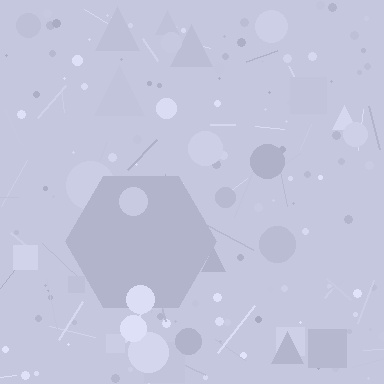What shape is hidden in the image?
A hexagon is hidden in the image.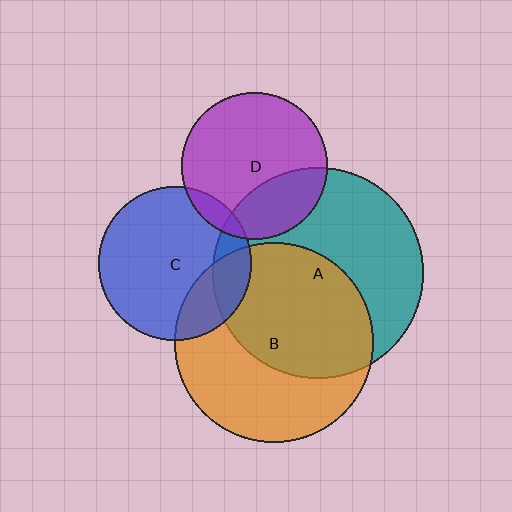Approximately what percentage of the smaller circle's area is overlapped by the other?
Approximately 30%.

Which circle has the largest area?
Circle A (teal).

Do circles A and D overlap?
Yes.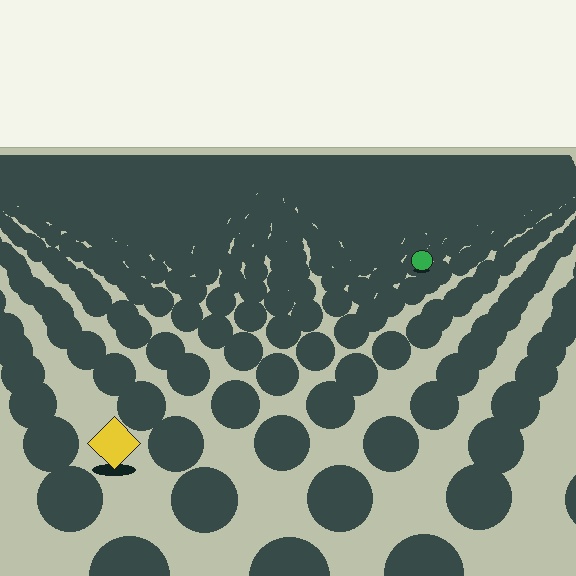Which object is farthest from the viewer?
The green circle is farthest from the viewer. It appears smaller and the ground texture around it is denser.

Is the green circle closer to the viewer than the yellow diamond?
No. The yellow diamond is closer — you can tell from the texture gradient: the ground texture is coarser near it.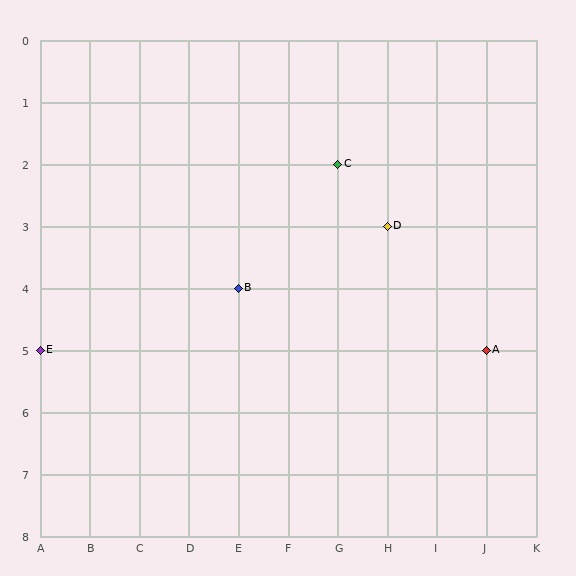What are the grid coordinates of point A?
Point A is at grid coordinates (J, 5).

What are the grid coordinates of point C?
Point C is at grid coordinates (G, 2).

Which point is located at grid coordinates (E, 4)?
Point B is at (E, 4).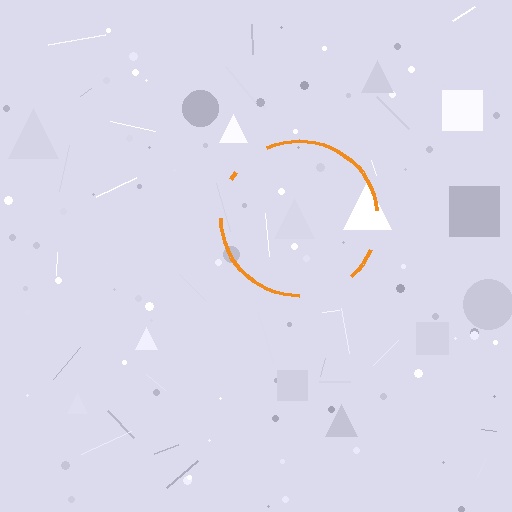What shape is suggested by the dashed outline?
The dashed outline suggests a circle.